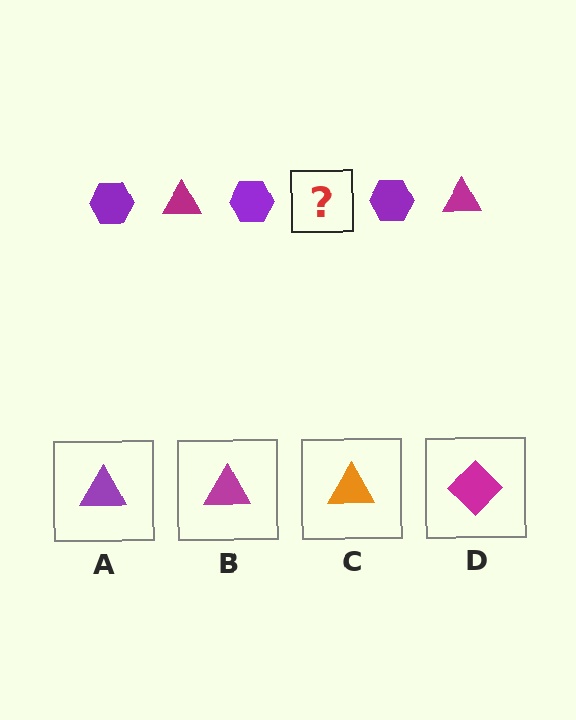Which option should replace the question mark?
Option B.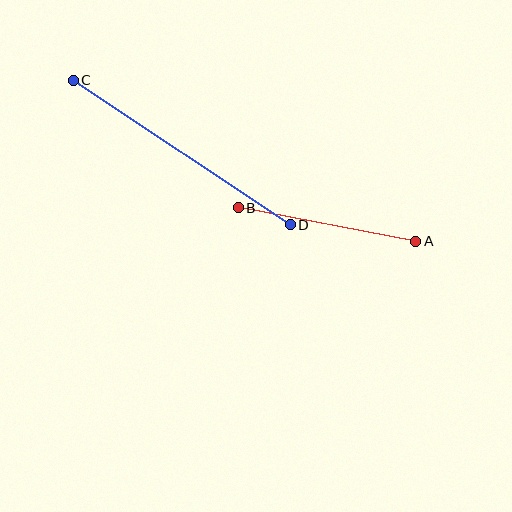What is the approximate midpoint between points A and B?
The midpoint is at approximately (327, 224) pixels.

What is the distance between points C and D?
The distance is approximately 261 pixels.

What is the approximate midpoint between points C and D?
The midpoint is at approximately (182, 152) pixels.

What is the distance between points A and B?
The distance is approximately 181 pixels.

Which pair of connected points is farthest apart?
Points C and D are farthest apart.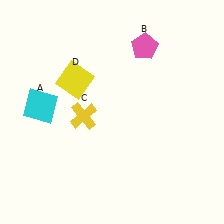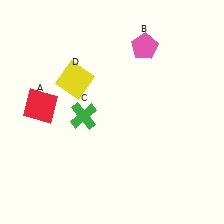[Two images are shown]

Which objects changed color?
A changed from cyan to red. C changed from yellow to green.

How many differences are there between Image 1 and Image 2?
There are 2 differences between the two images.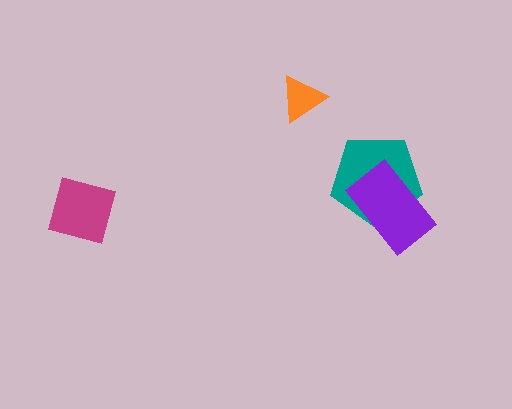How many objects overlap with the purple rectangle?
1 object overlaps with the purple rectangle.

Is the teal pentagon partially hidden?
Yes, it is partially covered by another shape.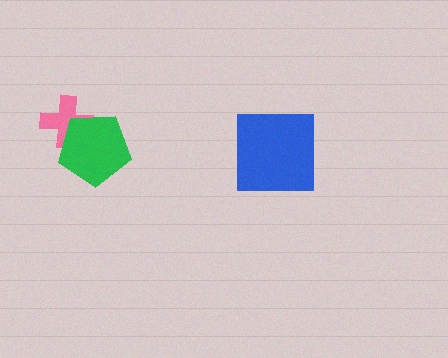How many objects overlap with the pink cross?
1 object overlaps with the pink cross.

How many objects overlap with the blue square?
0 objects overlap with the blue square.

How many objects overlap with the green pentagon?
1 object overlaps with the green pentagon.